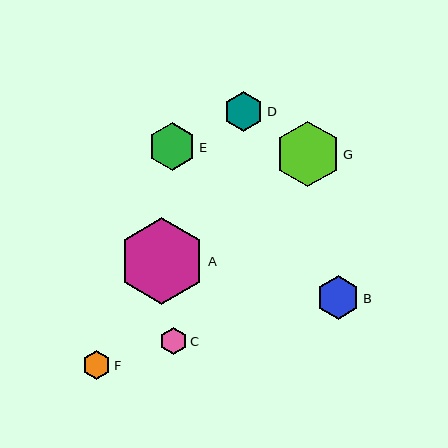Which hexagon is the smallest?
Hexagon C is the smallest with a size of approximately 27 pixels.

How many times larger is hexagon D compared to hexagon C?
Hexagon D is approximately 1.5 times the size of hexagon C.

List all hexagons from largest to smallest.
From largest to smallest: A, G, E, B, D, F, C.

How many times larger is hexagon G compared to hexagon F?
Hexagon G is approximately 2.3 times the size of hexagon F.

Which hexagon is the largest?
Hexagon A is the largest with a size of approximately 87 pixels.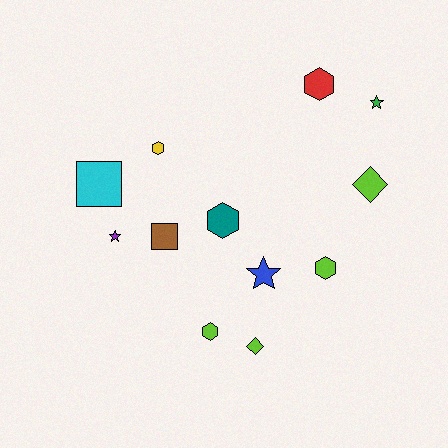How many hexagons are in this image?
There are 5 hexagons.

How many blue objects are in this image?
There is 1 blue object.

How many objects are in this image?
There are 12 objects.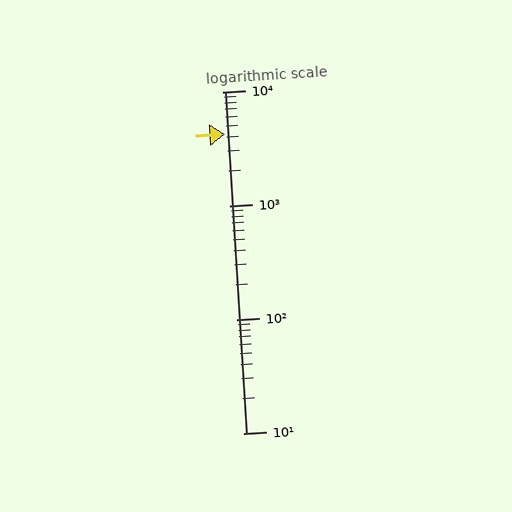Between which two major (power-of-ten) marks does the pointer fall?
The pointer is between 1000 and 10000.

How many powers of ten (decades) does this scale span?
The scale spans 3 decades, from 10 to 10000.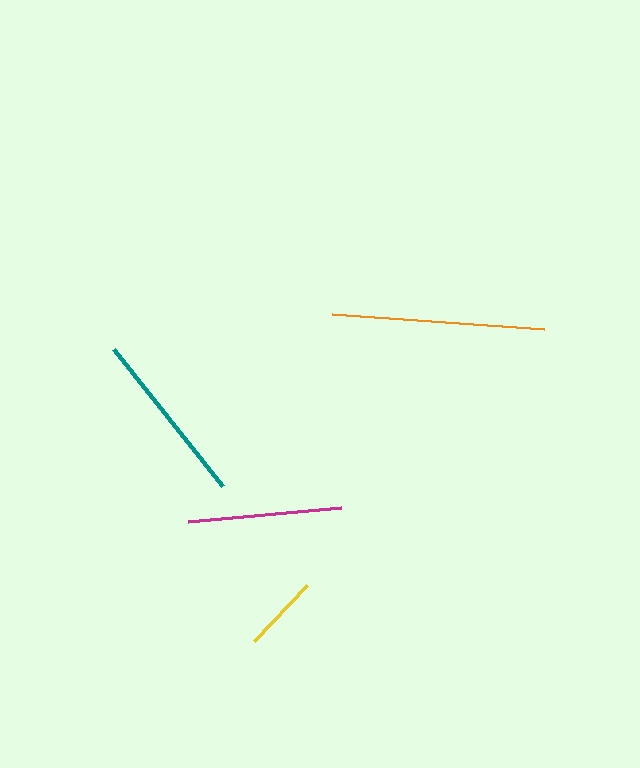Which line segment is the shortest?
The yellow line is the shortest at approximately 77 pixels.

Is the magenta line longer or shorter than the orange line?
The orange line is longer than the magenta line.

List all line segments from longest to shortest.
From longest to shortest: orange, teal, magenta, yellow.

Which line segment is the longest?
The orange line is the longest at approximately 212 pixels.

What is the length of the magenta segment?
The magenta segment is approximately 154 pixels long.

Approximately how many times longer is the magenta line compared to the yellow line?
The magenta line is approximately 2.0 times the length of the yellow line.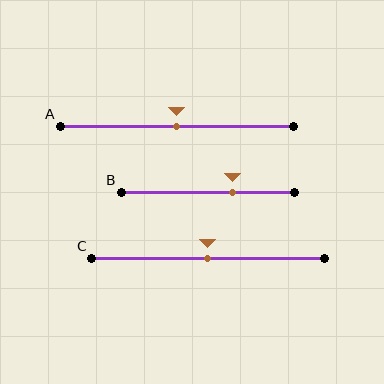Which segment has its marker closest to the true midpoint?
Segment A has its marker closest to the true midpoint.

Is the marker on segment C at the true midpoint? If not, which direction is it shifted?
Yes, the marker on segment C is at the true midpoint.